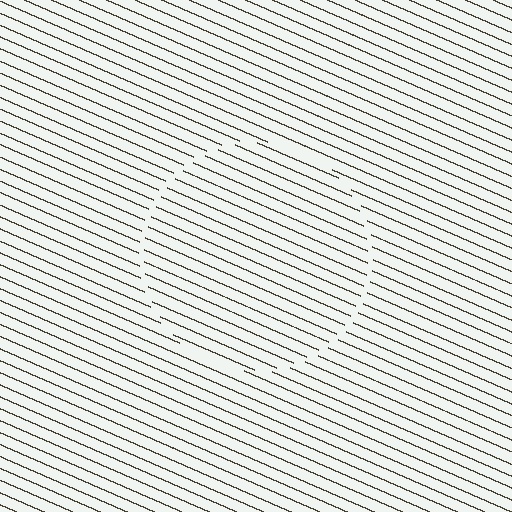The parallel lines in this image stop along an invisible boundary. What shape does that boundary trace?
An illusory circle. The interior of the shape contains the same grating, shifted by half a period — the contour is defined by the phase discontinuity where line-ends from the inner and outer gratings abut.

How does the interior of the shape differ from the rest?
The interior of the shape contains the same grating, shifted by half a period — the contour is defined by the phase discontinuity where line-ends from the inner and outer gratings abut.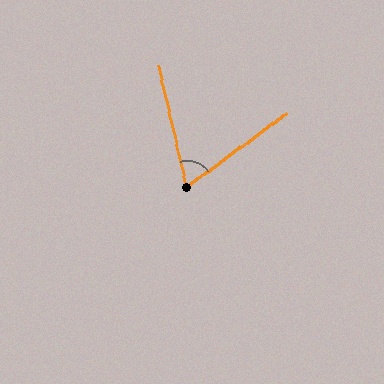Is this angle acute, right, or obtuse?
It is acute.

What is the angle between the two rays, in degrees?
Approximately 66 degrees.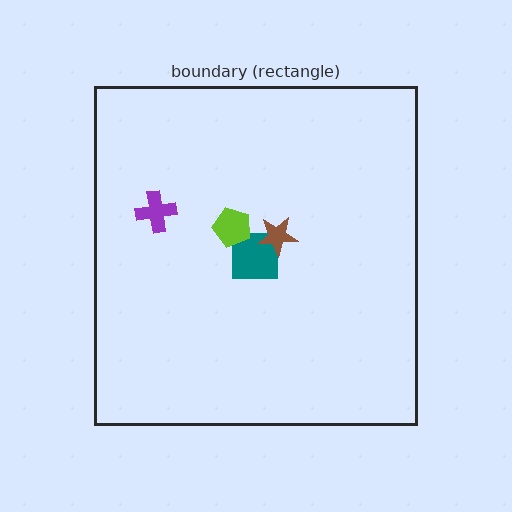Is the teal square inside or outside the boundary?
Inside.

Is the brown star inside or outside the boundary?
Inside.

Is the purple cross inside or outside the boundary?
Inside.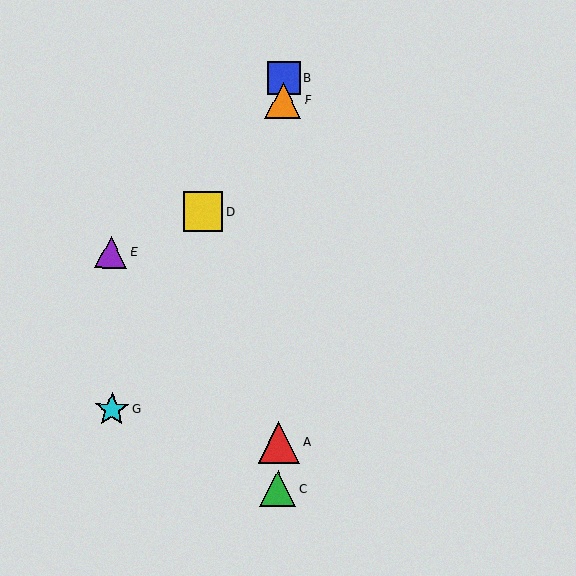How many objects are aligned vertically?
4 objects (A, B, C, F) are aligned vertically.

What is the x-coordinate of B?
Object B is at x≈284.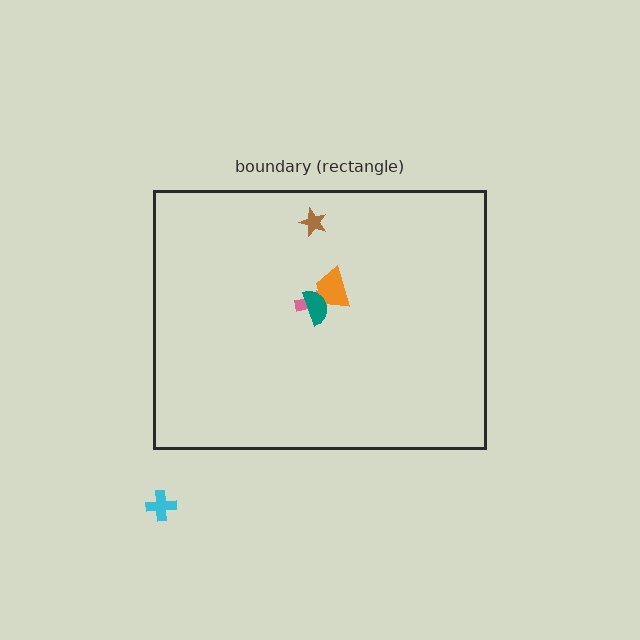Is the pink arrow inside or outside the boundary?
Inside.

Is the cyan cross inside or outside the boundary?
Outside.